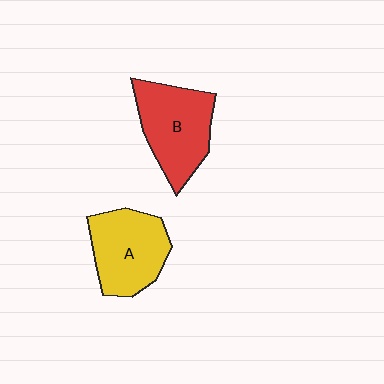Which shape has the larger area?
Shape B (red).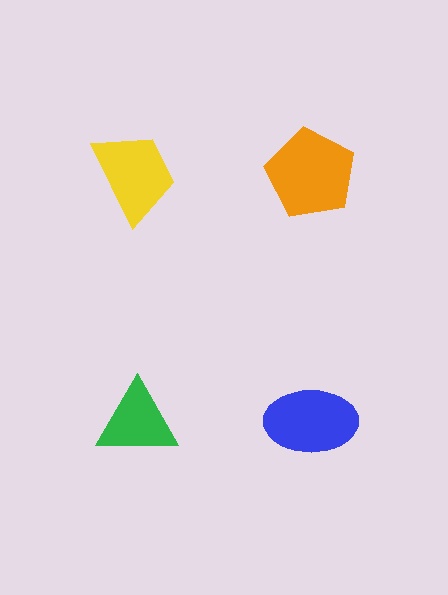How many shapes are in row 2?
2 shapes.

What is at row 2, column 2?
A blue ellipse.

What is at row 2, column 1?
A green triangle.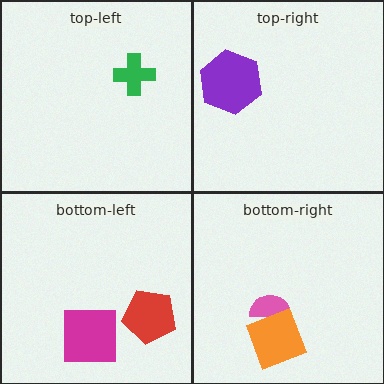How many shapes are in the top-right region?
1.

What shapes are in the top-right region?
The purple hexagon.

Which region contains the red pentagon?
The bottom-left region.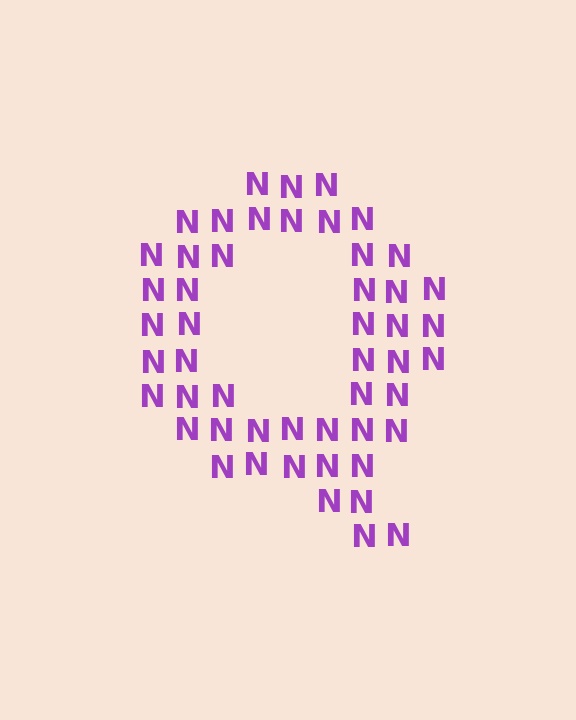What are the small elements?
The small elements are letter N's.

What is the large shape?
The large shape is the letter Q.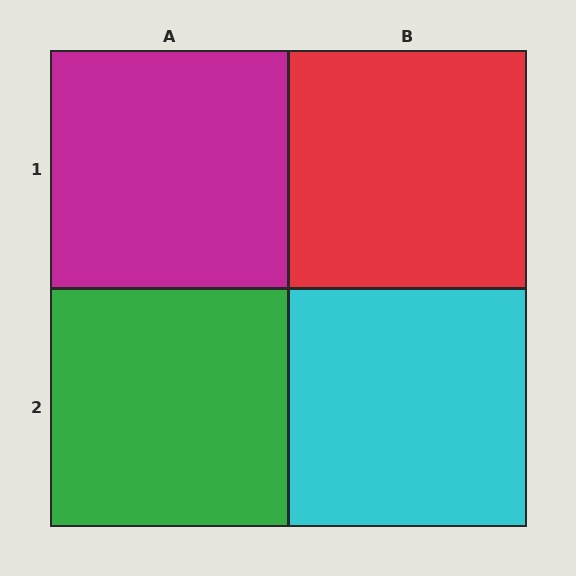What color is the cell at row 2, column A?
Green.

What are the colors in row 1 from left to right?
Magenta, red.